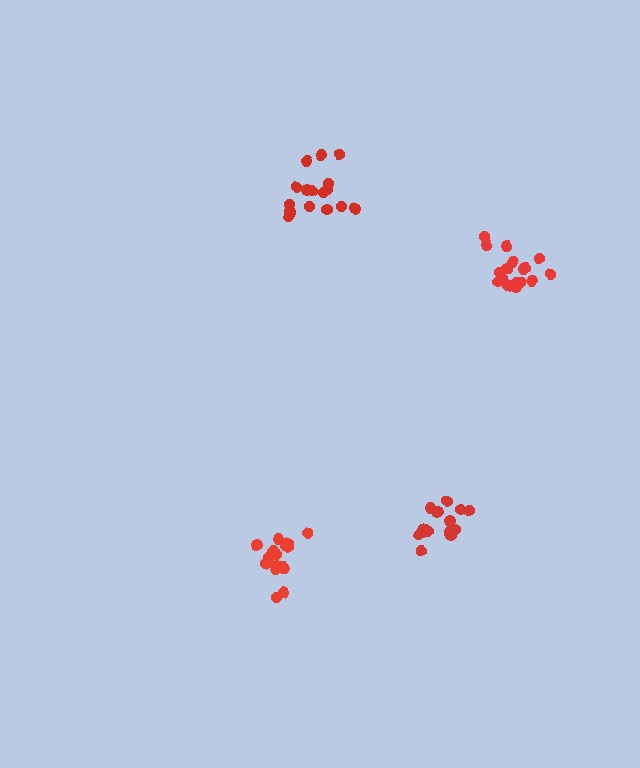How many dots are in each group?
Group 1: 15 dots, Group 2: 16 dots, Group 3: 18 dots, Group 4: 17 dots (66 total).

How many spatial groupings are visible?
There are 4 spatial groupings.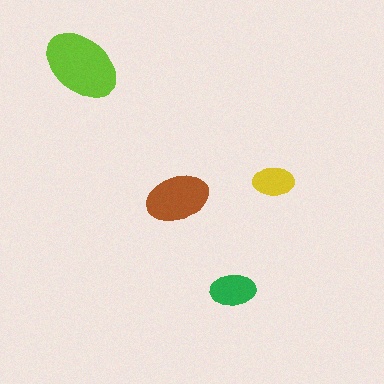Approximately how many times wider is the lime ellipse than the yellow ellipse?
About 2 times wider.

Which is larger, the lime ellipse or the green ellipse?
The lime one.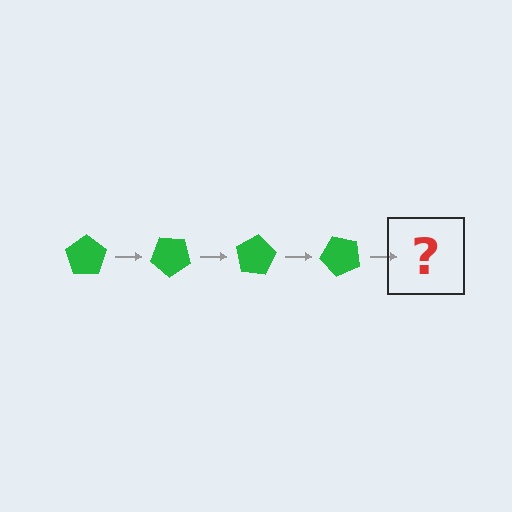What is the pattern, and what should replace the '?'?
The pattern is that the pentagon rotates 40 degrees each step. The '?' should be a green pentagon rotated 160 degrees.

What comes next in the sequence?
The next element should be a green pentagon rotated 160 degrees.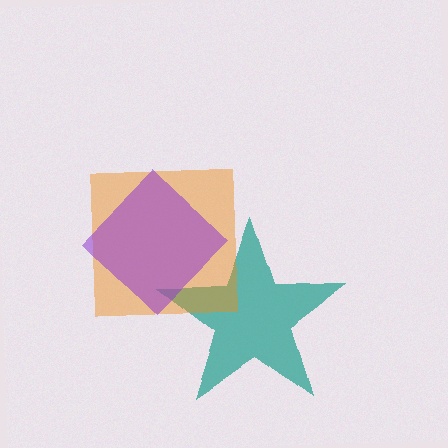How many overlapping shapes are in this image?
There are 3 overlapping shapes in the image.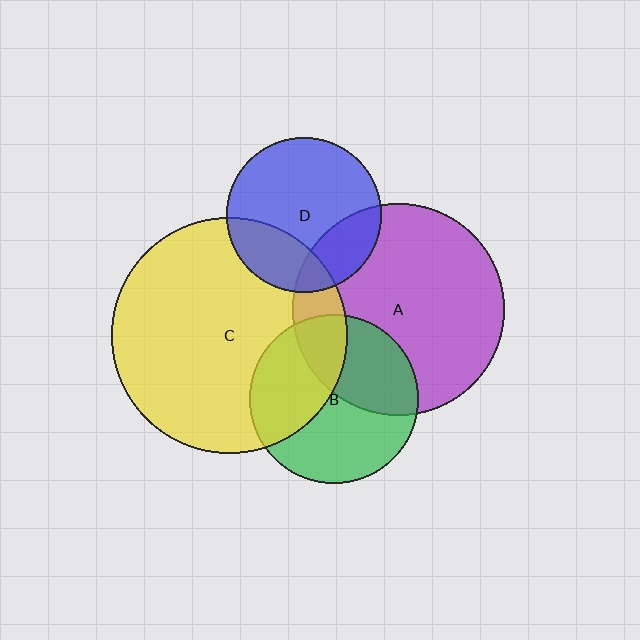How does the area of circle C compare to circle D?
Approximately 2.3 times.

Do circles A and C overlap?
Yes.